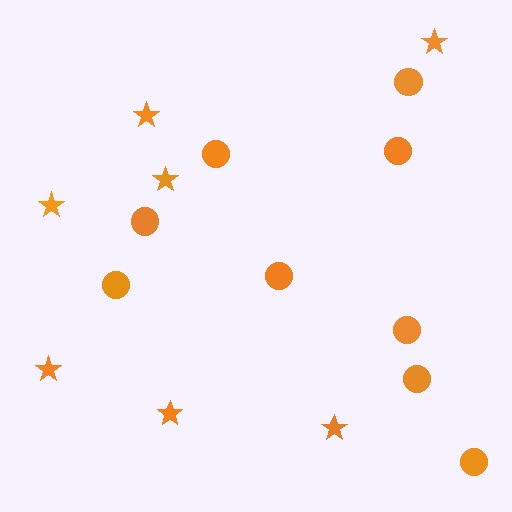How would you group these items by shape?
There are 2 groups: one group of stars (7) and one group of circles (9).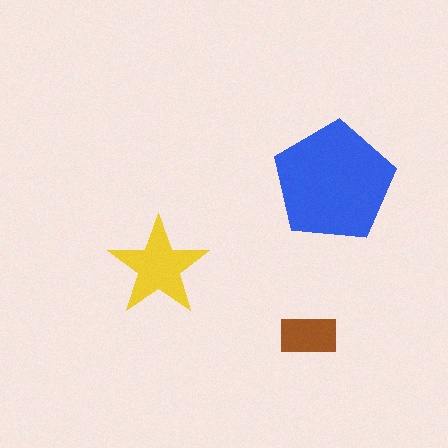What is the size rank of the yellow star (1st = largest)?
2nd.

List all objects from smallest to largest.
The brown rectangle, the yellow star, the blue pentagon.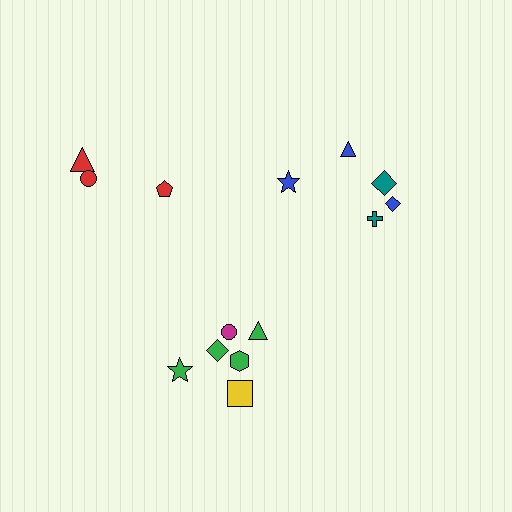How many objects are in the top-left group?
There are 3 objects.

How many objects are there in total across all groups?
There are 14 objects.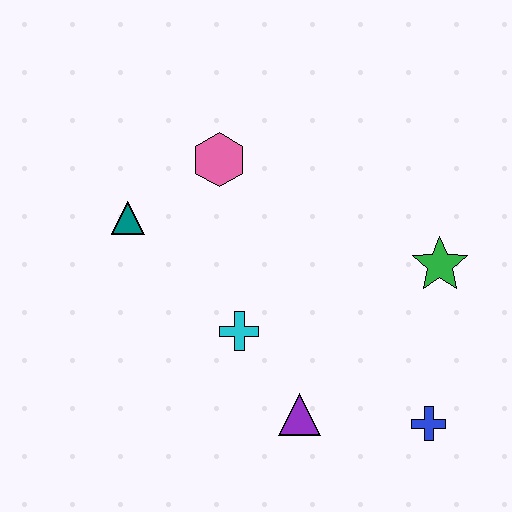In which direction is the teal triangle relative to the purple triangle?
The teal triangle is above the purple triangle.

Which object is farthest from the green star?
The teal triangle is farthest from the green star.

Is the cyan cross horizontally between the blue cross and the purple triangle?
No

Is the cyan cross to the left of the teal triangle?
No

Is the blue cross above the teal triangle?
No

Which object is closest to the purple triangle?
The cyan cross is closest to the purple triangle.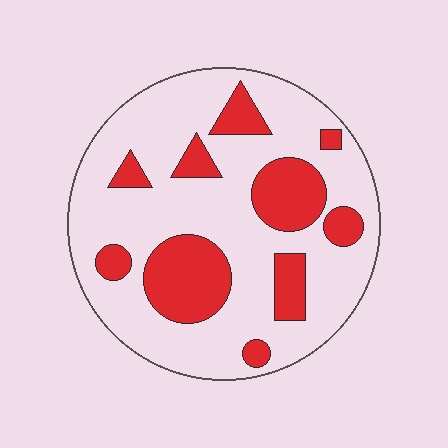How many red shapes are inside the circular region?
10.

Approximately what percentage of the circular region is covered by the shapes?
Approximately 25%.